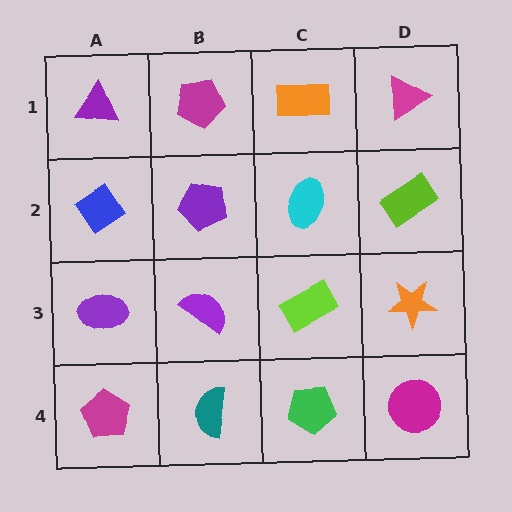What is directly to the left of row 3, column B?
A purple ellipse.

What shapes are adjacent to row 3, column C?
A cyan ellipse (row 2, column C), a green pentagon (row 4, column C), a purple semicircle (row 3, column B), an orange star (row 3, column D).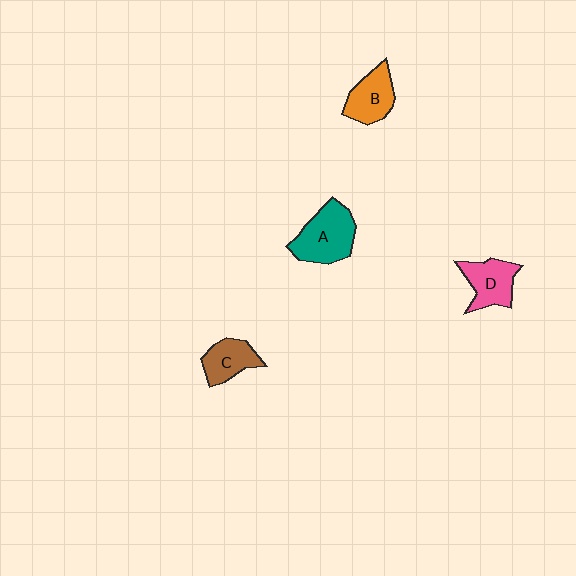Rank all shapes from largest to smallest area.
From largest to smallest: A (teal), D (pink), B (orange), C (brown).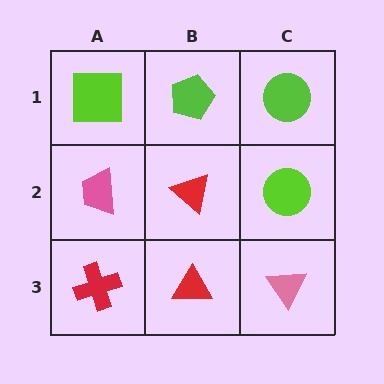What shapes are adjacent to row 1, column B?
A red triangle (row 2, column B), a lime square (row 1, column A), a lime circle (row 1, column C).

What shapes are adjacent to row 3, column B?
A red triangle (row 2, column B), a red cross (row 3, column A), a pink triangle (row 3, column C).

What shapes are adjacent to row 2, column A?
A lime square (row 1, column A), a red cross (row 3, column A), a red triangle (row 2, column B).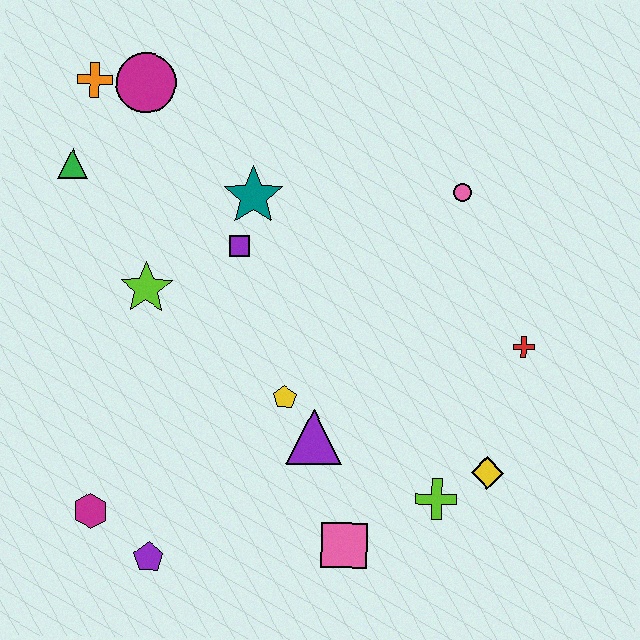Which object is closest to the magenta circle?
The orange cross is closest to the magenta circle.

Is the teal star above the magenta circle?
No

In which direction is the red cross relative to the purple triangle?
The red cross is to the right of the purple triangle.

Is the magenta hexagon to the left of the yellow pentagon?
Yes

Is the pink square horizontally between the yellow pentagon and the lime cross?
Yes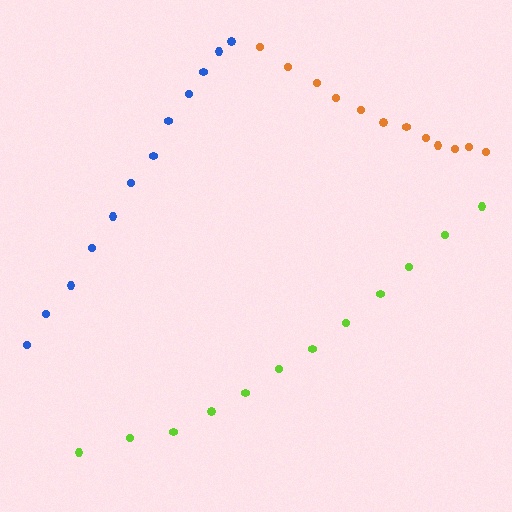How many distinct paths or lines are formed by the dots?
There are 3 distinct paths.